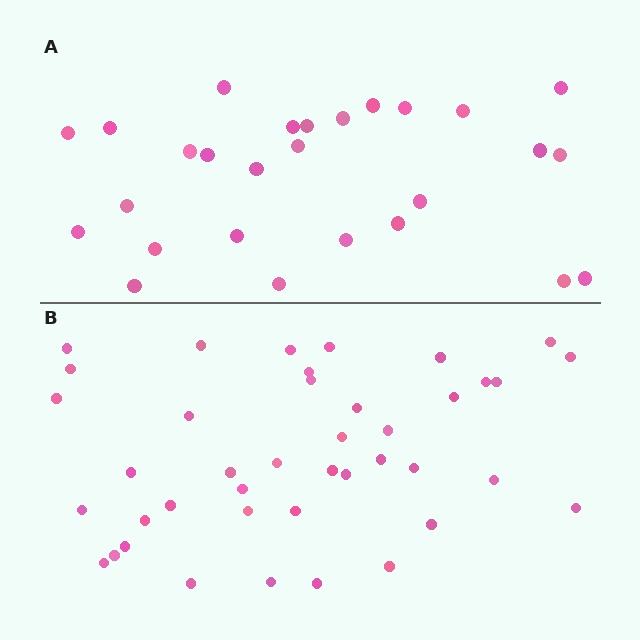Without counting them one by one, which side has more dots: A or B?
Region B (the bottom region) has more dots.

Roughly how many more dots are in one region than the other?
Region B has approximately 15 more dots than region A.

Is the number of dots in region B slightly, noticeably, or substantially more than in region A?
Region B has substantially more. The ratio is roughly 1.5 to 1.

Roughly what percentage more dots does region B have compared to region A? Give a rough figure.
About 50% more.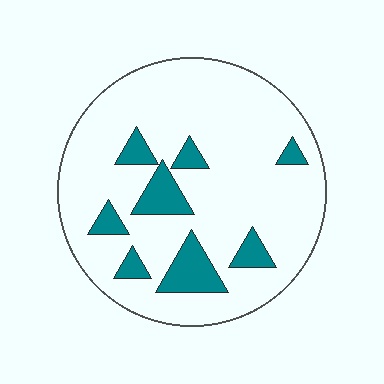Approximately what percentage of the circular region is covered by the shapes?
Approximately 15%.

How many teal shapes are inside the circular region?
8.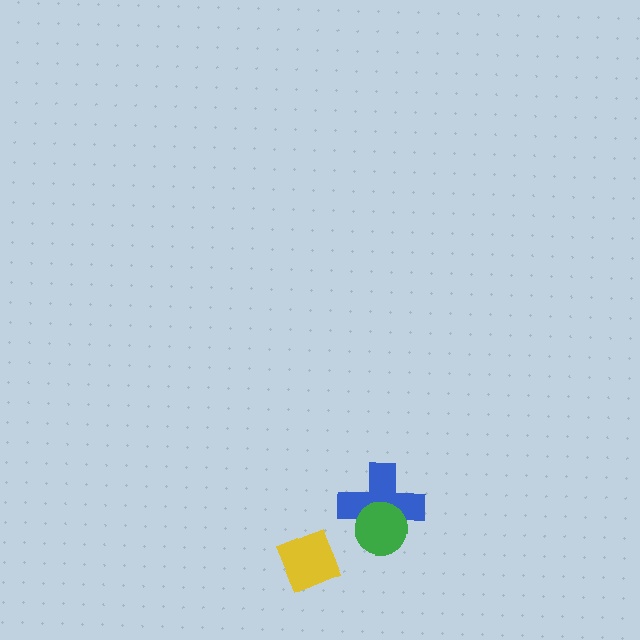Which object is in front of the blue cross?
The green circle is in front of the blue cross.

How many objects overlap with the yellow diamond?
0 objects overlap with the yellow diamond.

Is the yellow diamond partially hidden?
No, no other shape covers it.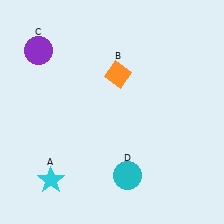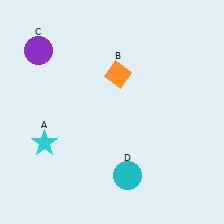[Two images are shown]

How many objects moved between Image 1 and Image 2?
1 object moved between the two images.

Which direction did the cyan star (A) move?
The cyan star (A) moved up.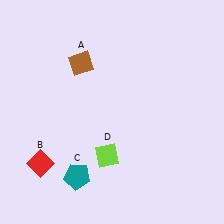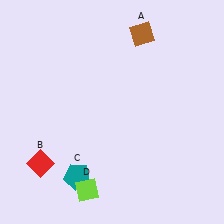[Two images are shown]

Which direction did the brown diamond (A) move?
The brown diamond (A) moved right.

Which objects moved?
The objects that moved are: the brown diamond (A), the lime diamond (D).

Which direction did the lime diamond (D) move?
The lime diamond (D) moved down.